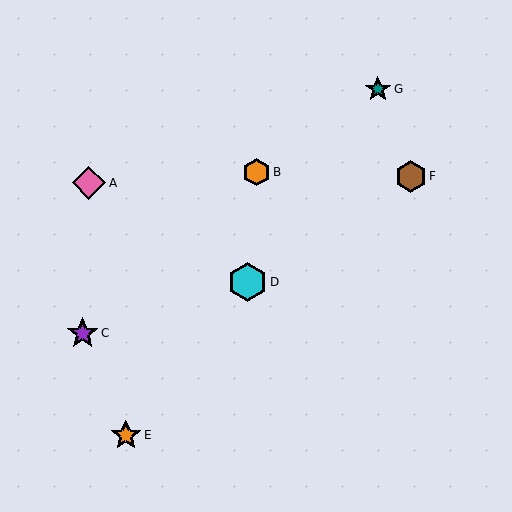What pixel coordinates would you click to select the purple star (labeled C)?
Click at (83, 333) to select the purple star C.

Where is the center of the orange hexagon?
The center of the orange hexagon is at (257, 172).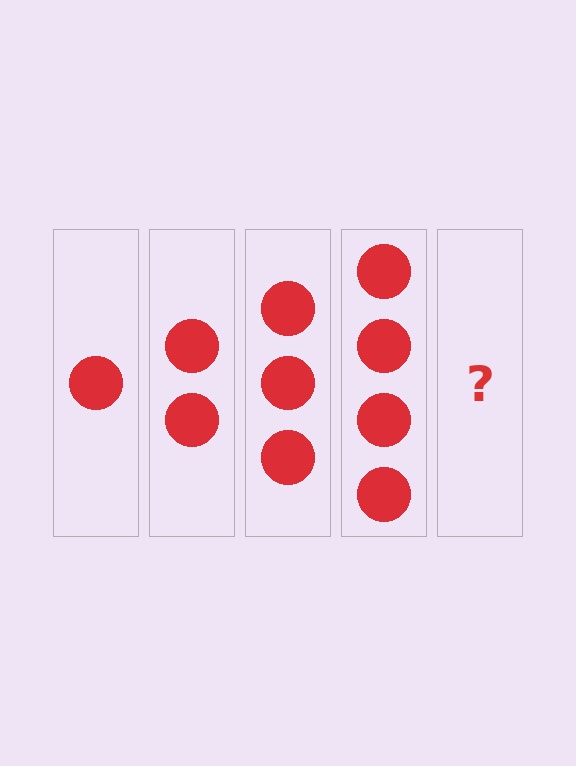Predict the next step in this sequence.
The next step is 5 circles.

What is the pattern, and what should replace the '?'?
The pattern is that each step adds one more circle. The '?' should be 5 circles.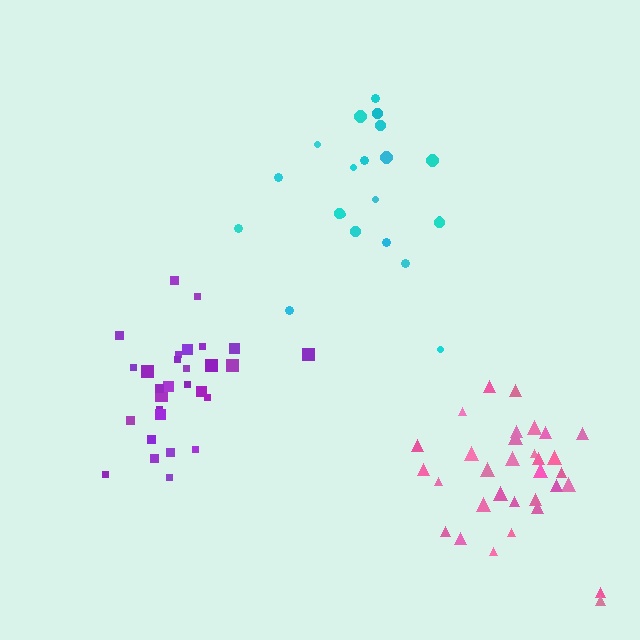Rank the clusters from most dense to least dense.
pink, purple, cyan.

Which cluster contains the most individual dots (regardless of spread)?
Pink (32).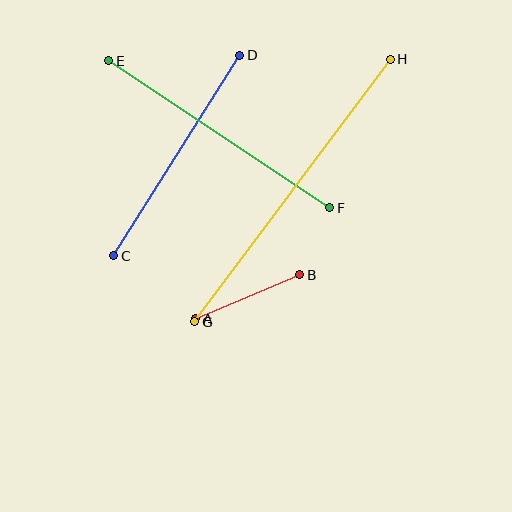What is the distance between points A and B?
The distance is approximately 113 pixels.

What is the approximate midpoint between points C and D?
The midpoint is at approximately (177, 155) pixels.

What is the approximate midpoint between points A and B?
The midpoint is at approximately (248, 297) pixels.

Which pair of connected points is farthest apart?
Points G and H are farthest apart.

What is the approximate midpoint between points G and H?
The midpoint is at approximately (292, 190) pixels.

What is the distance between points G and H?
The distance is approximately 327 pixels.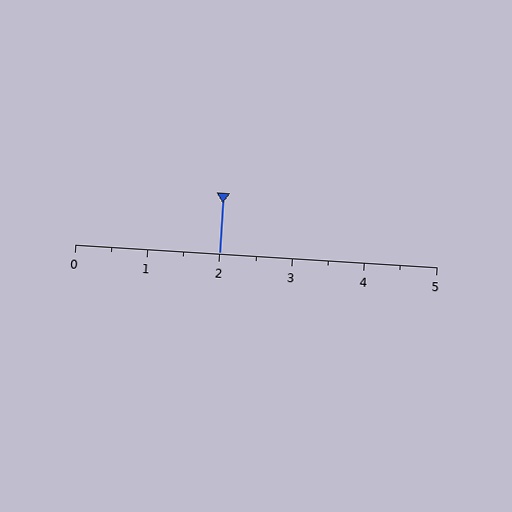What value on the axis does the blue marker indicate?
The marker indicates approximately 2.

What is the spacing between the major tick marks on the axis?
The major ticks are spaced 1 apart.